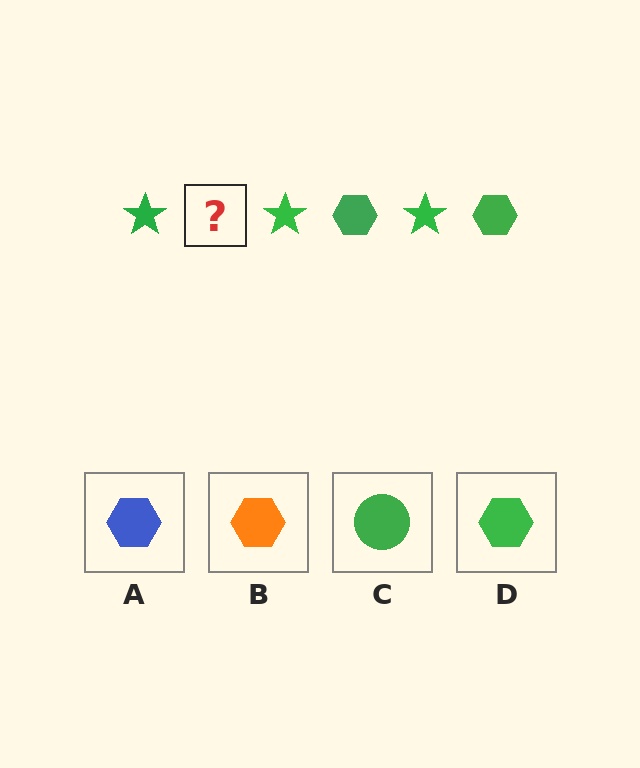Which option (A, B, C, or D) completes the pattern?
D.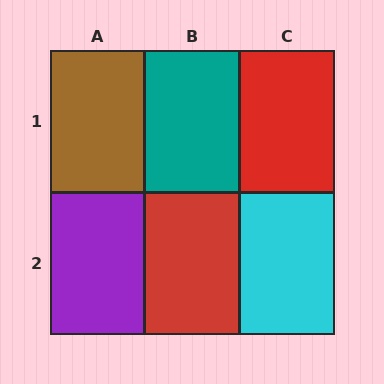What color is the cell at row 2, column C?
Cyan.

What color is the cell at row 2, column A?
Purple.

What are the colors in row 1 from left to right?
Brown, teal, red.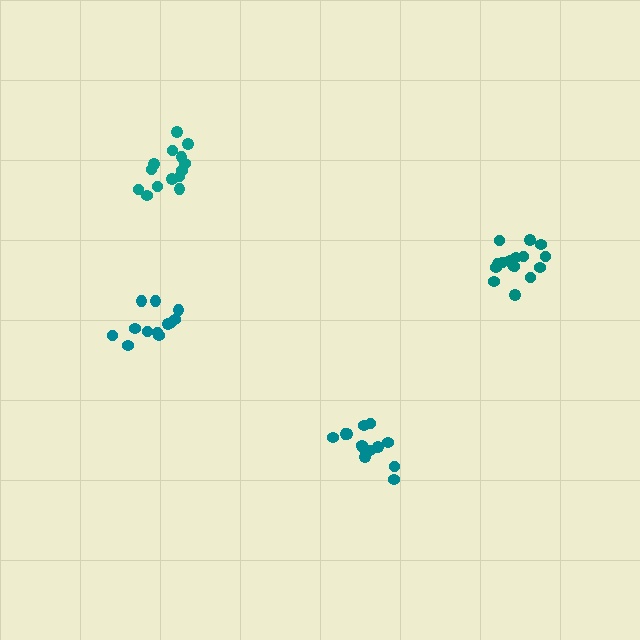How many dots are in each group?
Group 1: 12 dots, Group 2: 13 dots, Group 3: 14 dots, Group 4: 16 dots (55 total).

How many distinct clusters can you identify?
There are 4 distinct clusters.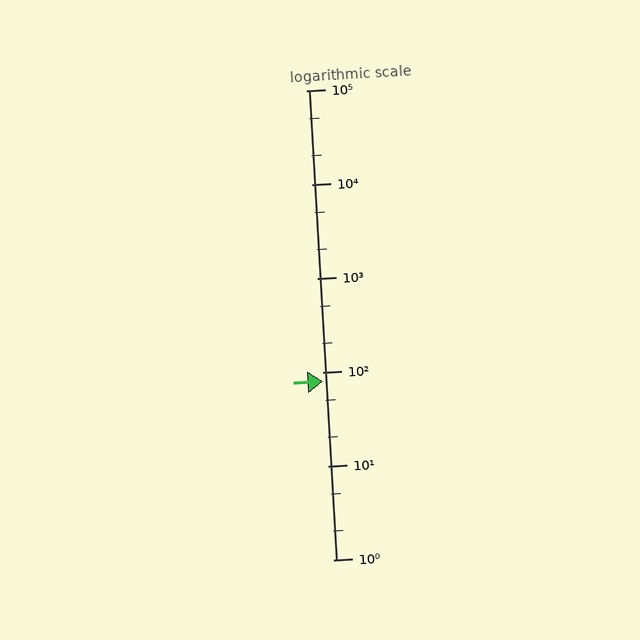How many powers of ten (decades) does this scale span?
The scale spans 5 decades, from 1 to 100000.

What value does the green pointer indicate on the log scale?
The pointer indicates approximately 80.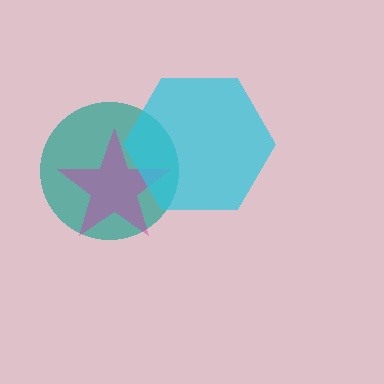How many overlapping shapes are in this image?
There are 3 overlapping shapes in the image.